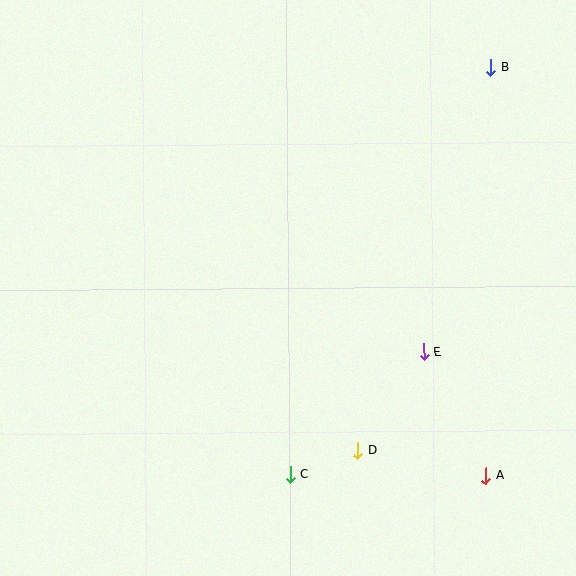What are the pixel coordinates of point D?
Point D is at (358, 451).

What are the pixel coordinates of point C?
Point C is at (291, 474).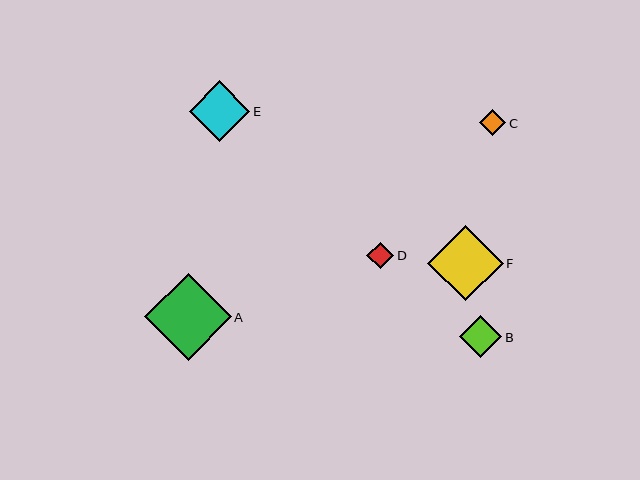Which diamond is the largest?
Diamond A is the largest with a size of approximately 87 pixels.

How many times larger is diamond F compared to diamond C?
Diamond F is approximately 2.9 times the size of diamond C.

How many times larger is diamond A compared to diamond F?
Diamond A is approximately 1.1 times the size of diamond F.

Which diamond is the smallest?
Diamond C is the smallest with a size of approximately 27 pixels.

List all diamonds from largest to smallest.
From largest to smallest: A, F, E, B, D, C.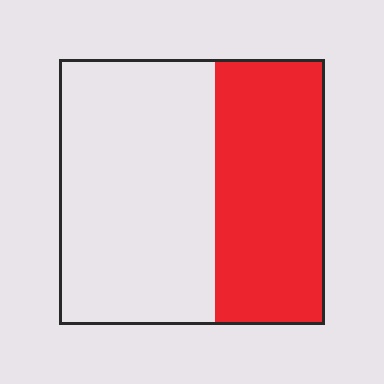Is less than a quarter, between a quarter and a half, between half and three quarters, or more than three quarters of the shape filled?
Between a quarter and a half.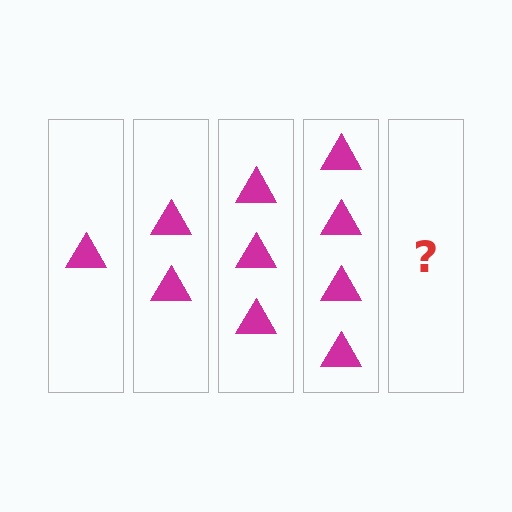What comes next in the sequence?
The next element should be 5 triangles.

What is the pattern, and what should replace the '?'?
The pattern is that each step adds one more triangle. The '?' should be 5 triangles.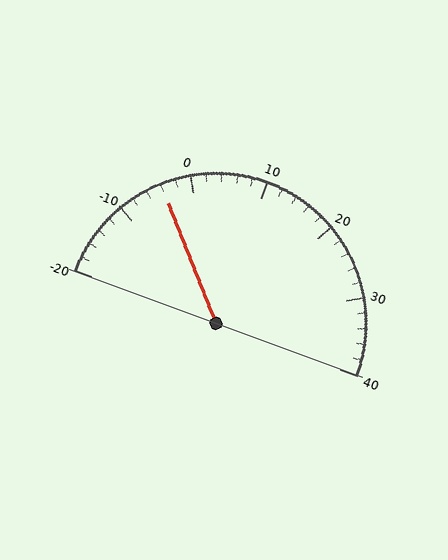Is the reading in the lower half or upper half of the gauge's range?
The reading is in the lower half of the range (-20 to 40).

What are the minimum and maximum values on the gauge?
The gauge ranges from -20 to 40.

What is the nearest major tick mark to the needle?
The nearest major tick mark is 0.